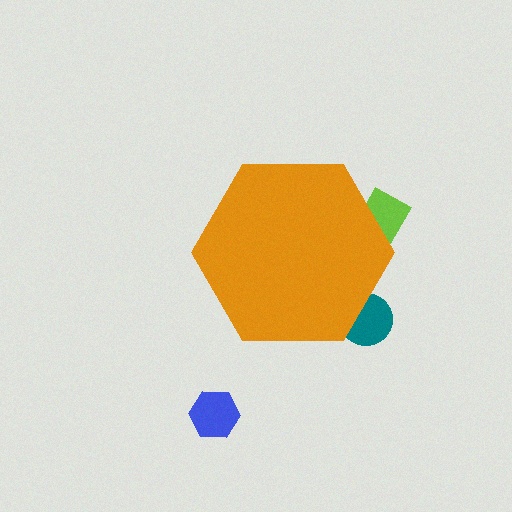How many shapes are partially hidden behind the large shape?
2 shapes are partially hidden.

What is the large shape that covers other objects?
An orange hexagon.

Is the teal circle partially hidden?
Yes, the teal circle is partially hidden behind the orange hexagon.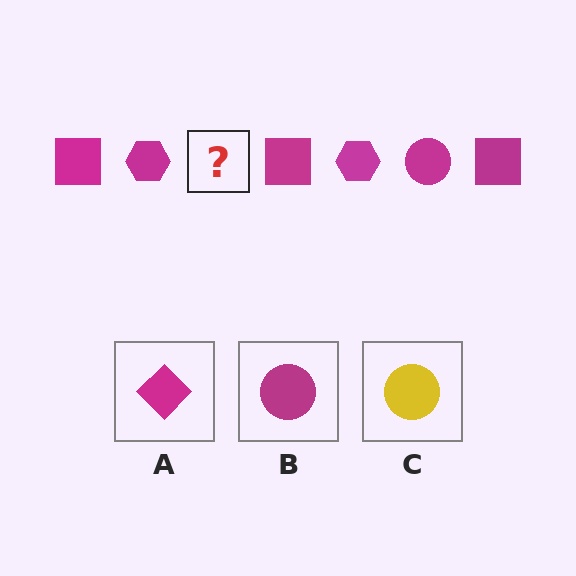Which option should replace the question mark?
Option B.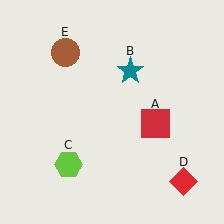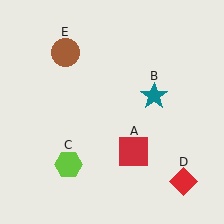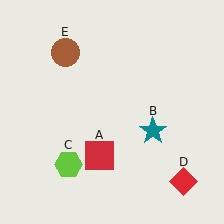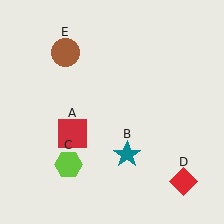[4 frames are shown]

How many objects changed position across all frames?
2 objects changed position: red square (object A), teal star (object B).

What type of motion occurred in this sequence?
The red square (object A), teal star (object B) rotated clockwise around the center of the scene.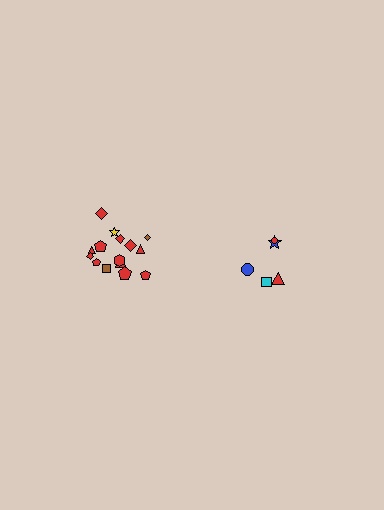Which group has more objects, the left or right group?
The left group.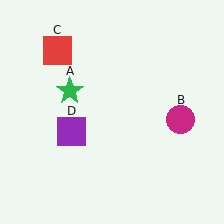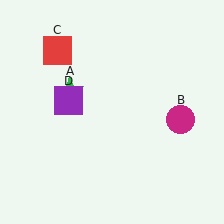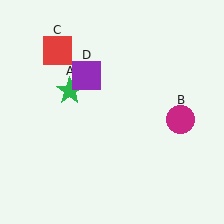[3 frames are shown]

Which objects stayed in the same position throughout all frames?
Green star (object A) and magenta circle (object B) and red square (object C) remained stationary.